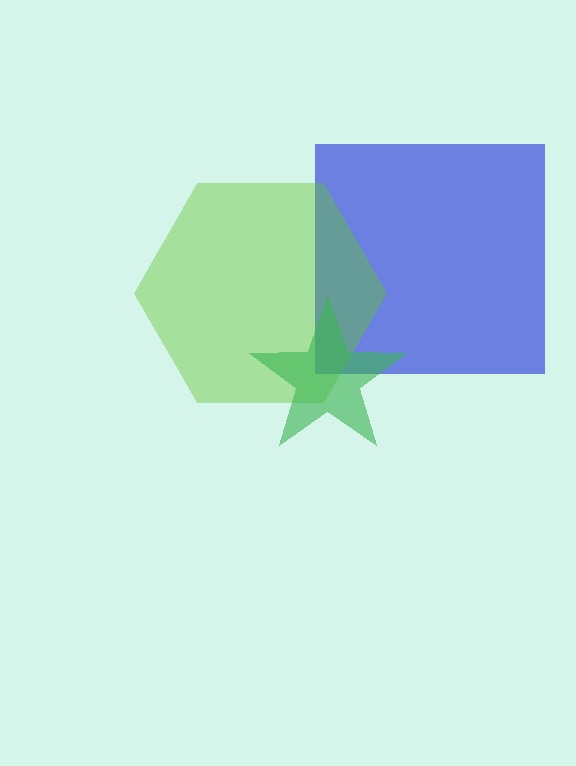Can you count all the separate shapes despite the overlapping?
Yes, there are 3 separate shapes.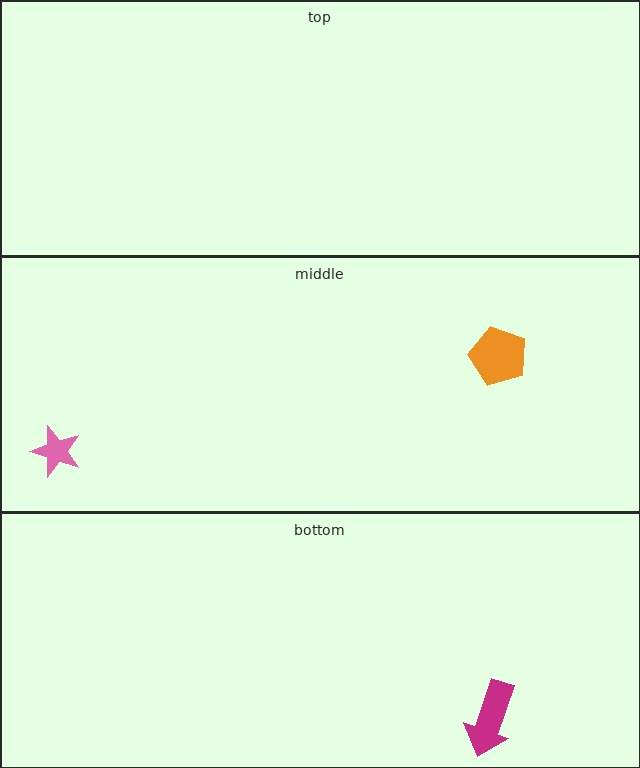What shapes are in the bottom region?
The magenta arrow.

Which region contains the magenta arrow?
The bottom region.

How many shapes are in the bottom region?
1.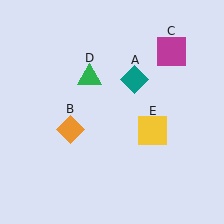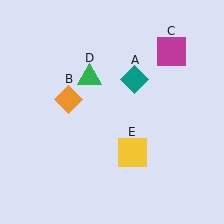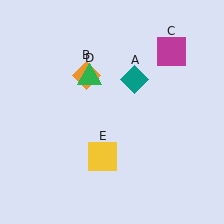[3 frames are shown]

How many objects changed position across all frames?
2 objects changed position: orange diamond (object B), yellow square (object E).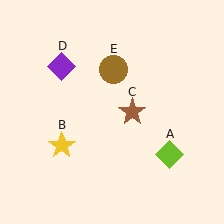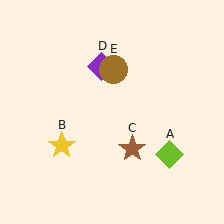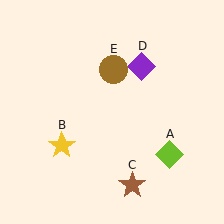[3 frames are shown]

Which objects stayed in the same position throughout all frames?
Lime diamond (object A) and yellow star (object B) and brown circle (object E) remained stationary.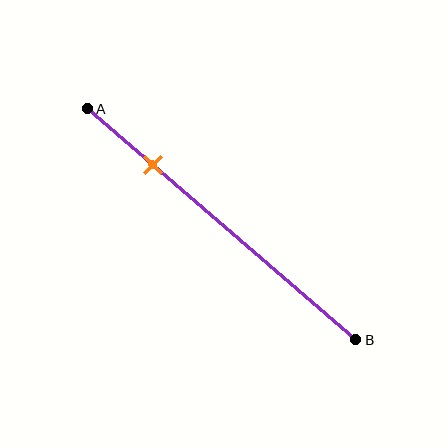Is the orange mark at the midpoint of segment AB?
No, the mark is at about 25% from A, not at the 50% midpoint.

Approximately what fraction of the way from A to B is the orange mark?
The orange mark is approximately 25% of the way from A to B.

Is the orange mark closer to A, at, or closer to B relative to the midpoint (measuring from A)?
The orange mark is closer to point A than the midpoint of segment AB.